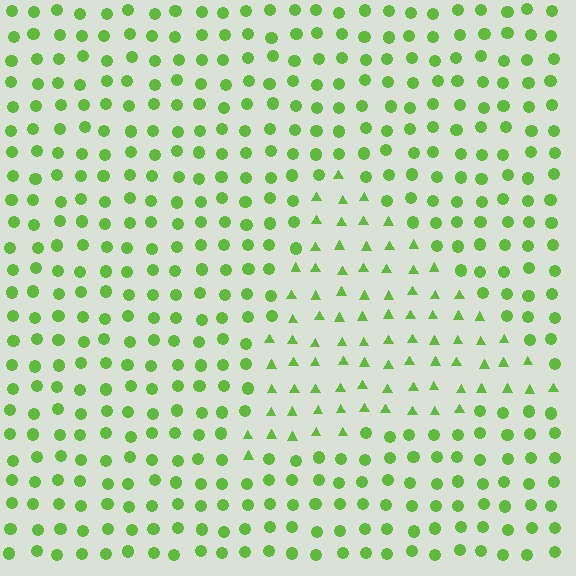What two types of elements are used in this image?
The image uses triangles inside the triangle region and circles outside it.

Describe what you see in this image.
The image is filled with small lime elements arranged in a uniform grid. A triangle-shaped region contains triangles, while the surrounding area contains circles. The boundary is defined purely by the change in element shape.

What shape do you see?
I see a triangle.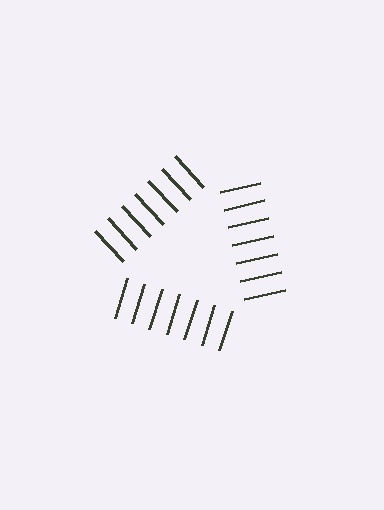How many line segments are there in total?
21 — 7 along each of the 3 edges.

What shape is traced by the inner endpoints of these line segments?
An illusory triangle — the line segments terminate on its edges but no continuous stroke is drawn.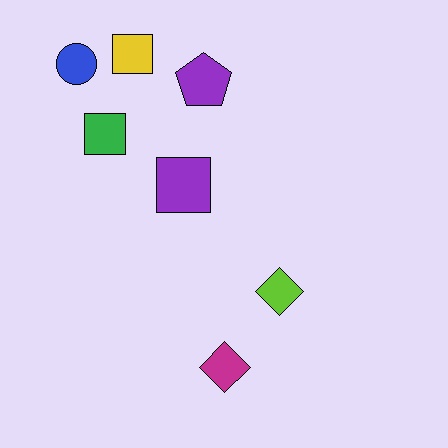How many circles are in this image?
There is 1 circle.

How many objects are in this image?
There are 7 objects.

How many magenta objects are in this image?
There is 1 magenta object.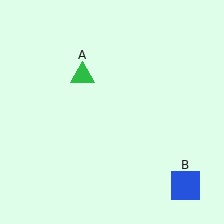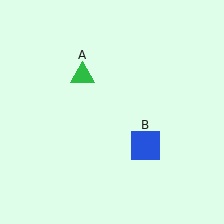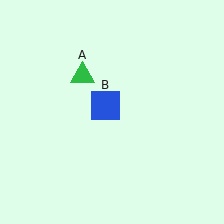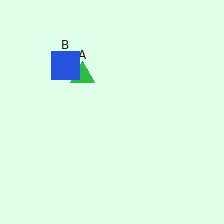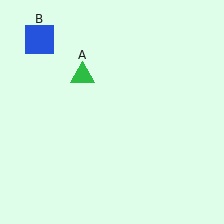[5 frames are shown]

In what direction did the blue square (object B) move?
The blue square (object B) moved up and to the left.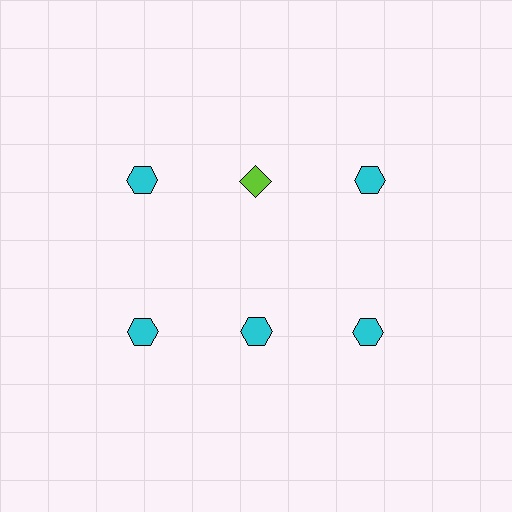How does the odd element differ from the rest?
It differs in both color (lime instead of cyan) and shape (diamond instead of hexagon).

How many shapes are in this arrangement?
There are 6 shapes arranged in a grid pattern.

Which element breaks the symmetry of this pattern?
The lime diamond in the top row, second from left column breaks the symmetry. All other shapes are cyan hexagons.